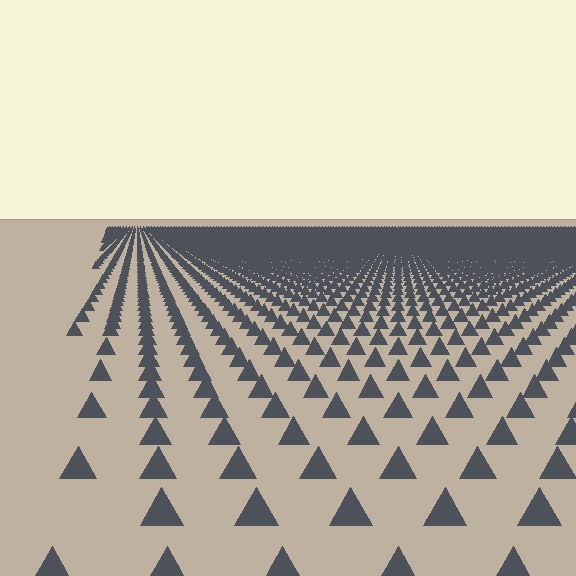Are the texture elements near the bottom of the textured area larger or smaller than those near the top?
Larger. Near the bottom, elements are closer to the viewer and appear at a bigger on-screen size.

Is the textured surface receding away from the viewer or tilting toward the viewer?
The surface is receding away from the viewer. Texture elements get smaller and denser toward the top.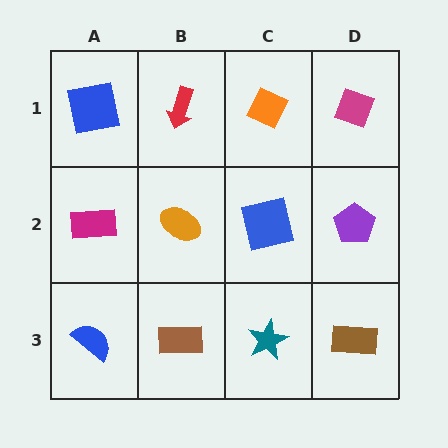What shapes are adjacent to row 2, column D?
A magenta diamond (row 1, column D), a brown rectangle (row 3, column D), a blue square (row 2, column C).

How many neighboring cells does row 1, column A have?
2.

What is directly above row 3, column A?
A magenta rectangle.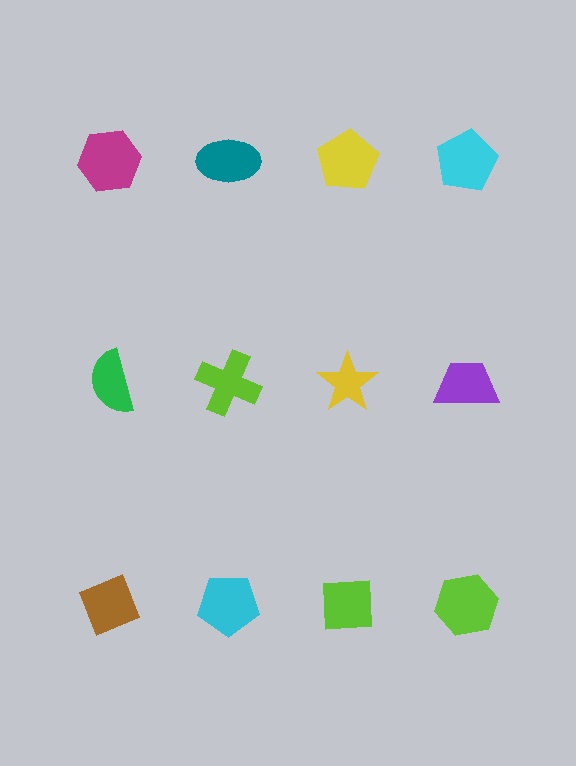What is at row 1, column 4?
A cyan pentagon.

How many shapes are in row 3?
4 shapes.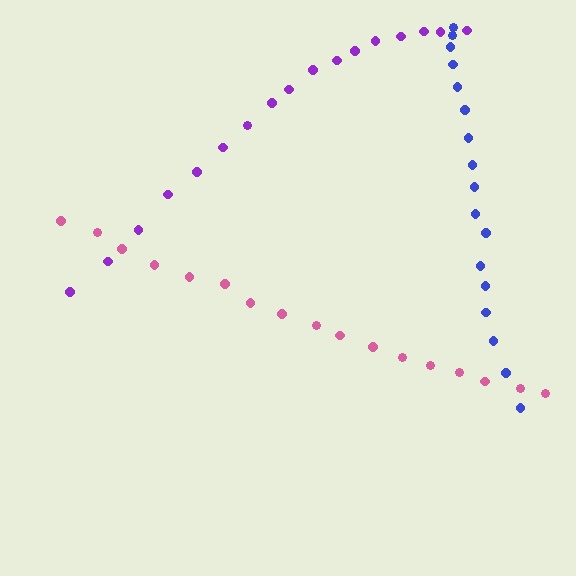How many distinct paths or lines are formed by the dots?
There are 3 distinct paths.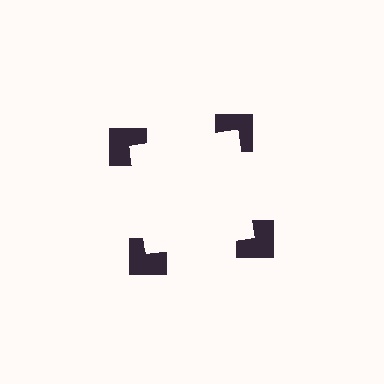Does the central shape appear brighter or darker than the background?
It typically appears slightly brighter than the background, even though no actual brightness change is drawn.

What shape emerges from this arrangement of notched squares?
An illusory square — its edges are inferred from the aligned wedge cuts in the notched squares, not physically drawn.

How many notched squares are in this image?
There are 4 — one at each vertex of the illusory square.